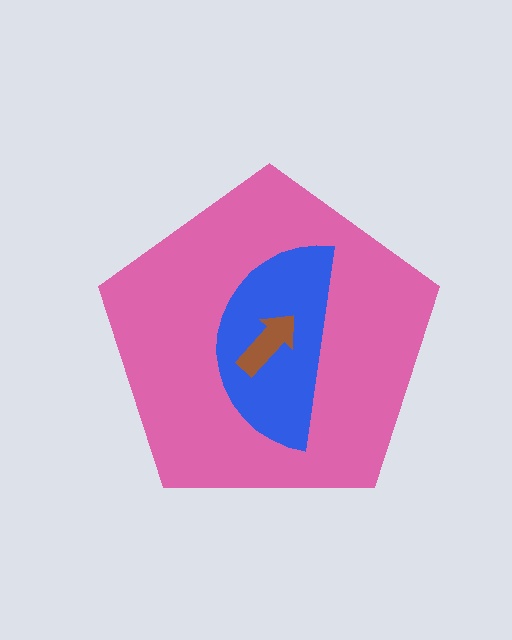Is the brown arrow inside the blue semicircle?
Yes.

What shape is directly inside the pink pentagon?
The blue semicircle.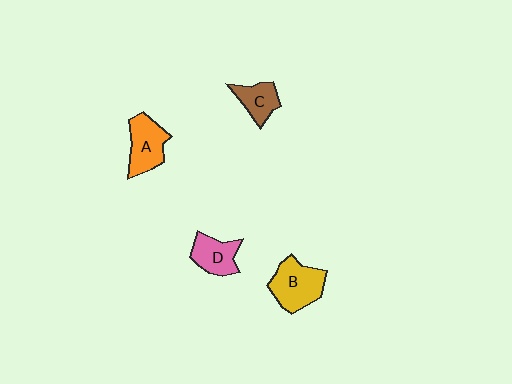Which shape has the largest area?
Shape B (yellow).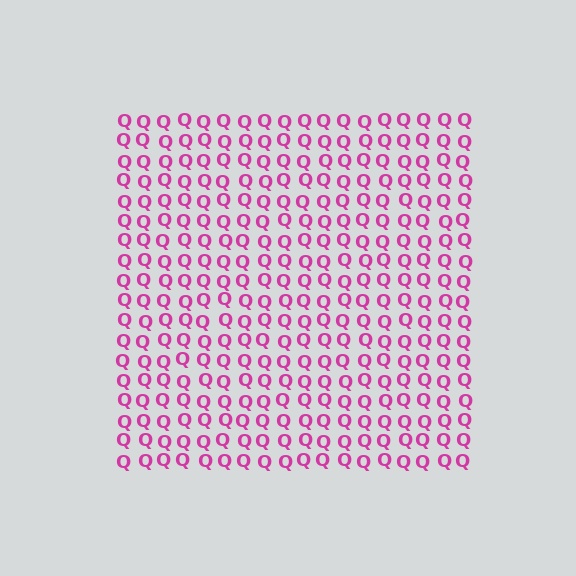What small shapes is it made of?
It is made of small letter Q's.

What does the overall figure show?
The overall figure shows a square.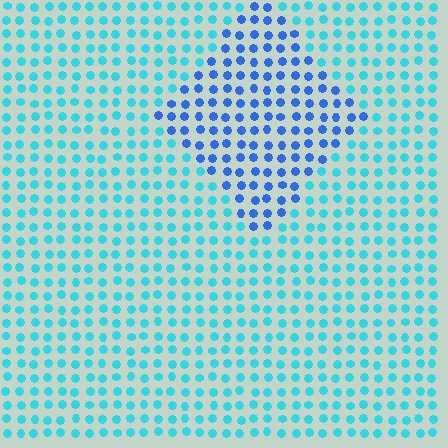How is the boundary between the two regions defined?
The boundary is defined purely by a slight shift in hue (about 37 degrees). Spacing, size, and orientation are identical on both sides.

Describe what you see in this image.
The image is filled with small cyan elements in a uniform arrangement. A diamond-shaped region is visible where the elements are tinted to a slightly different hue, forming a subtle color boundary.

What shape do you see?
I see a diamond.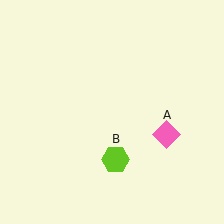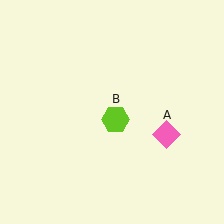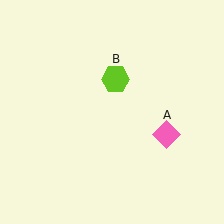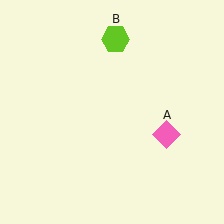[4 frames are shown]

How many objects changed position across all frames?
1 object changed position: lime hexagon (object B).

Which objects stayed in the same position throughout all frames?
Pink diamond (object A) remained stationary.